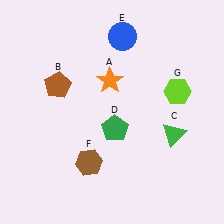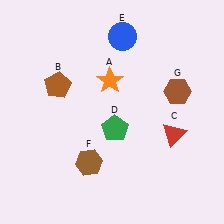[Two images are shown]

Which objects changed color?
C changed from green to red. G changed from lime to brown.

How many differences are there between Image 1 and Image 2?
There are 2 differences between the two images.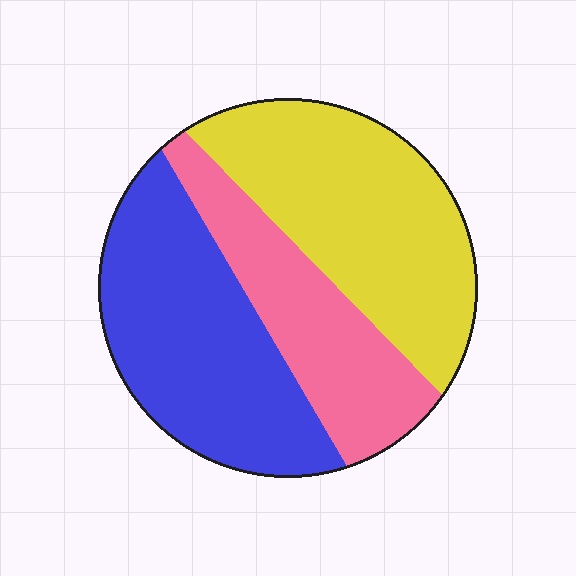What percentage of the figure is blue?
Blue takes up between a quarter and a half of the figure.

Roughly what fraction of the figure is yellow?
Yellow takes up about three eighths (3/8) of the figure.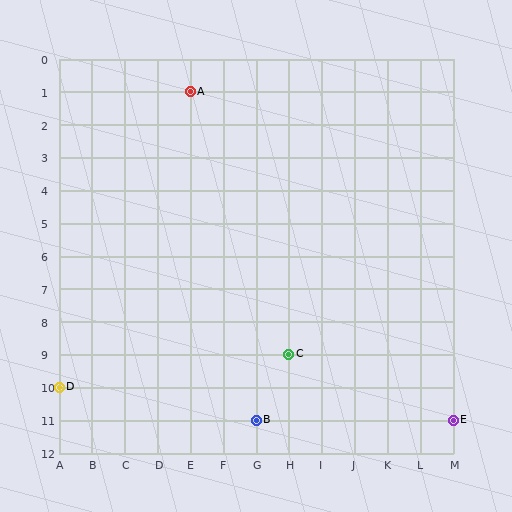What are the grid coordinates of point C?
Point C is at grid coordinates (H, 9).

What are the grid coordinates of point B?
Point B is at grid coordinates (G, 11).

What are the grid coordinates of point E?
Point E is at grid coordinates (M, 11).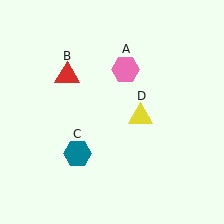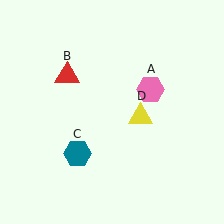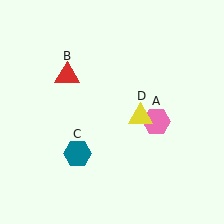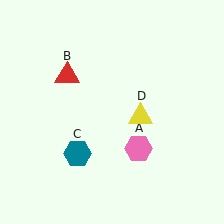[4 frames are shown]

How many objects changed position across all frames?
1 object changed position: pink hexagon (object A).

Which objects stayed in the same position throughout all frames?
Red triangle (object B) and teal hexagon (object C) and yellow triangle (object D) remained stationary.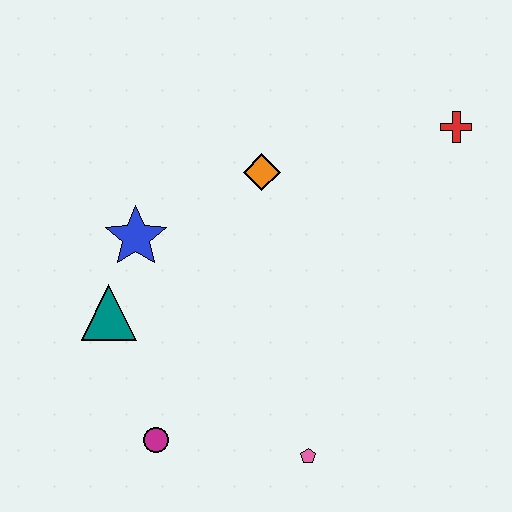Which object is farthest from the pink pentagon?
The red cross is farthest from the pink pentagon.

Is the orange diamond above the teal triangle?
Yes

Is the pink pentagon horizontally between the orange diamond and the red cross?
Yes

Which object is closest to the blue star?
The teal triangle is closest to the blue star.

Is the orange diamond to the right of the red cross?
No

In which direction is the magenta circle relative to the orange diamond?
The magenta circle is below the orange diamond.